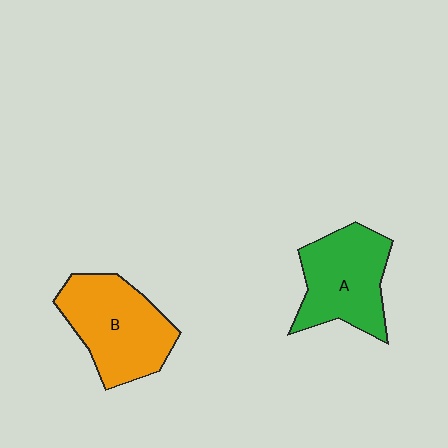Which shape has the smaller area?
Shape A (green).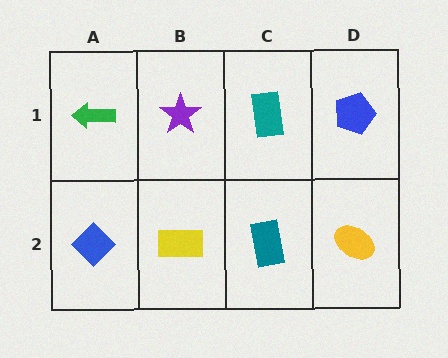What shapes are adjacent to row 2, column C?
A teal rectangle (row 1, column C), a yellow rectangle (row 2, column B), a yellow ellipse (row 2, column D).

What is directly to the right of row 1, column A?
A purple star.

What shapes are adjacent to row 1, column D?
A yellow ellipse (row 2, column D), a teal rectangle (row 1, column C).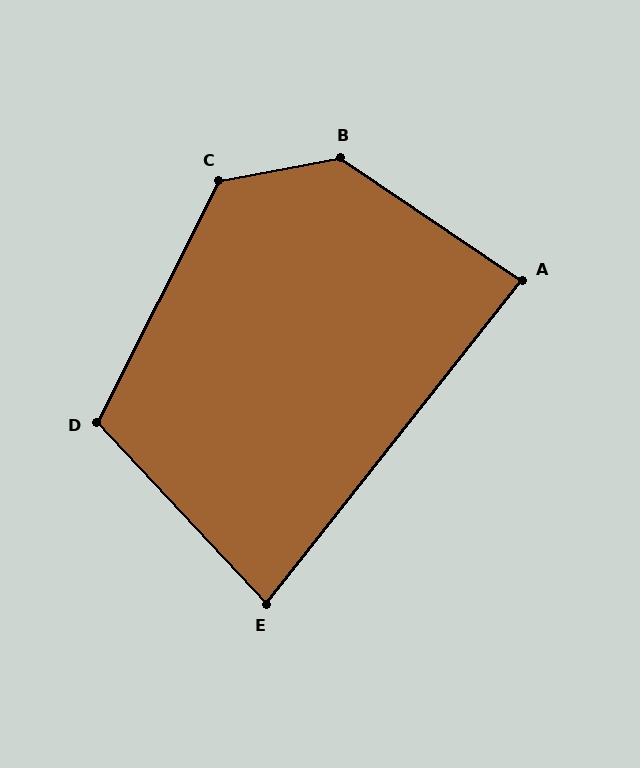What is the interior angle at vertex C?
Approximately 127 degrees (obtuse).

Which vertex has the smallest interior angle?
E, at approximately 81 degrees.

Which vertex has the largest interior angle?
B, at approximately 135 degrees.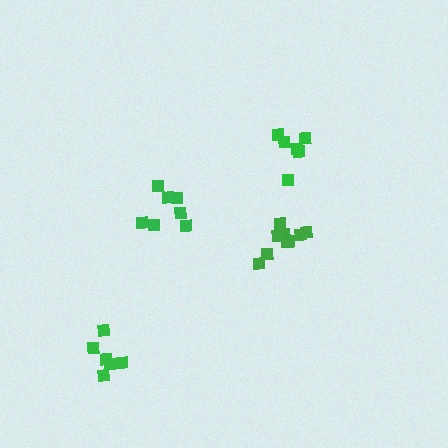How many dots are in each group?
Group 1: 6 dots, Group 2: 10 dots, Group 3: 7 dots, Group 4: 6 dots (29 total).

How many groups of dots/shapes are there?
There are 4 groups.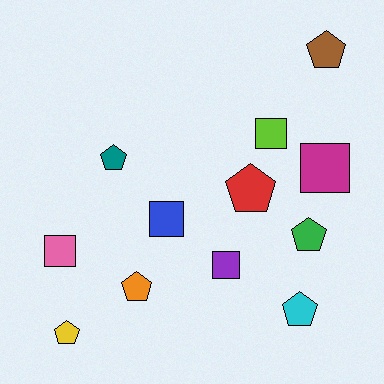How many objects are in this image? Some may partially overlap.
There are 12 objects.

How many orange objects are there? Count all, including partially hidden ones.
There is 1 orange object.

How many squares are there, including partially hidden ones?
There are 5 squares.